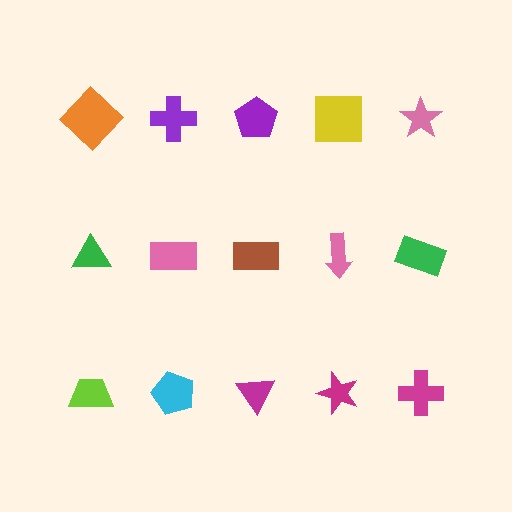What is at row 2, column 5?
A green rectangle.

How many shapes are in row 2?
5 shapes.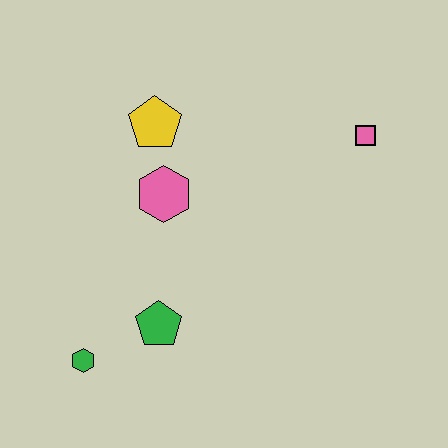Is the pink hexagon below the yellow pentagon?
Yes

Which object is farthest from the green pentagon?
The pink square is farthest from the green pentagon.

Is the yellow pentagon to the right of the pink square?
No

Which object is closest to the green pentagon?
The green hexagon is closest to the green pentagon.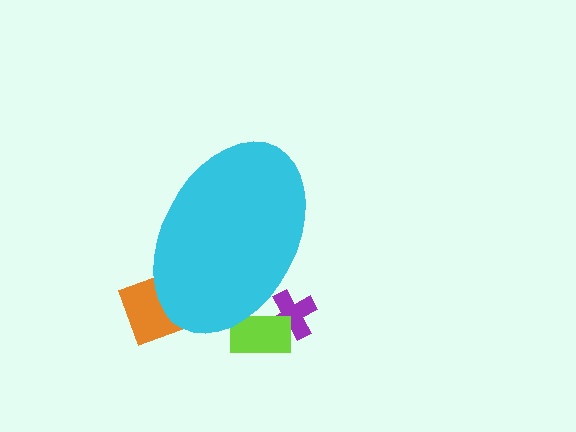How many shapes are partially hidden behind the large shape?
3 shapes are partially hidden.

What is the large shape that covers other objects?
A cyan ellipse.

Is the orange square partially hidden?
Yes, the orange square is partially hidden behind the cyan ellipse.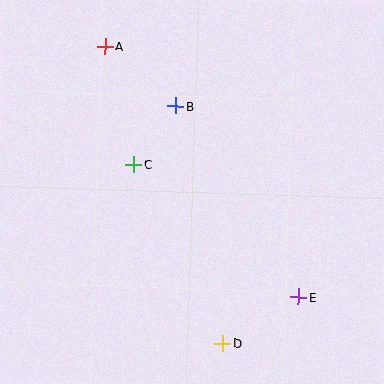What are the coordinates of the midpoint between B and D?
The midpoint between B and D is at (199, 225).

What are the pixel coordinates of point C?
Point C is at (133, 164).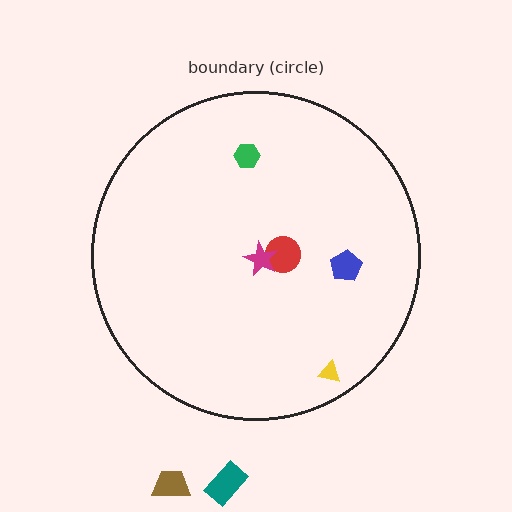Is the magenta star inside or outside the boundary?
Inside.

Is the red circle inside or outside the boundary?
Inside.